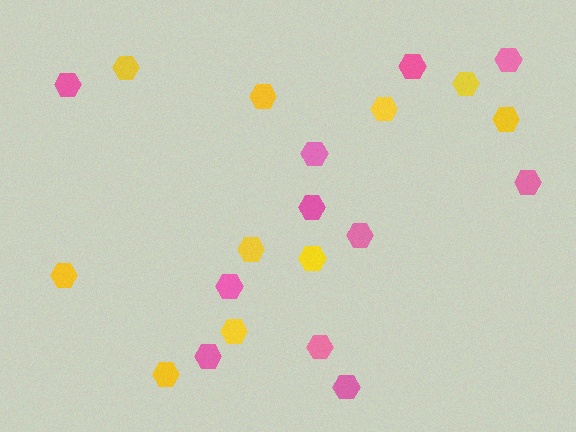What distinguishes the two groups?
There are 2 groups: one group of yellow hexagons (10) and one group of pink hexagons (11).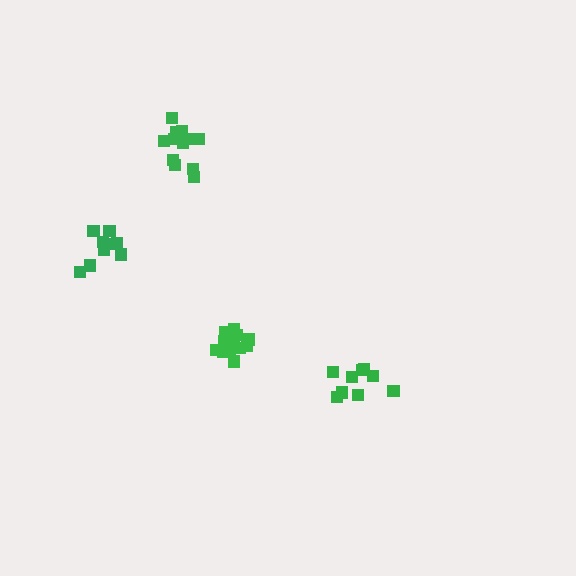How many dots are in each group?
Group 1: 13 dots, Group 2: 9 dots, Group 3: 9 dots, Group 4: 13 dots (44 total).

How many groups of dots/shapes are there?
There are 4 groups.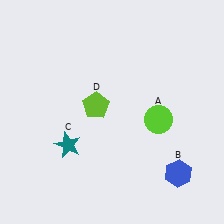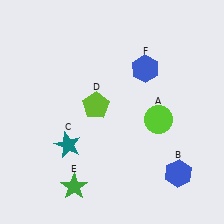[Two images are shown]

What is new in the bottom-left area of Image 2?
A green star (E) was added in the bottom-left area of Image 2.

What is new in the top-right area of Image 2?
A blue hexagon (F) was added in the top-right area of Image 2.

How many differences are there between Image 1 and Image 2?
There are 2 differences between the two images.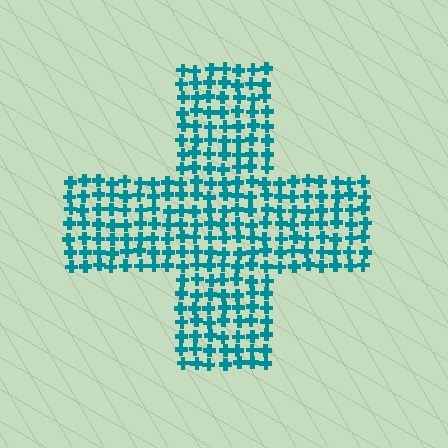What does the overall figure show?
The overall figure shows a cross.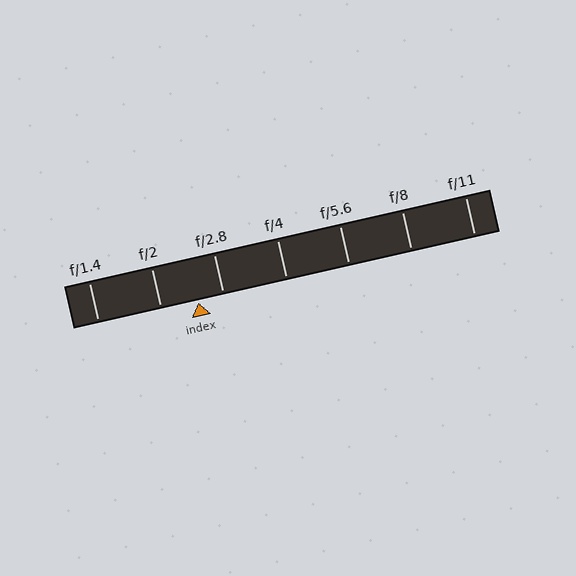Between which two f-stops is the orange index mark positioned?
The index mark is between f/2 and f/2.8.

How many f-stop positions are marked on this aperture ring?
There are 7 f-stop positions marked.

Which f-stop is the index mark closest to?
The index mark is closest to f/2.8.